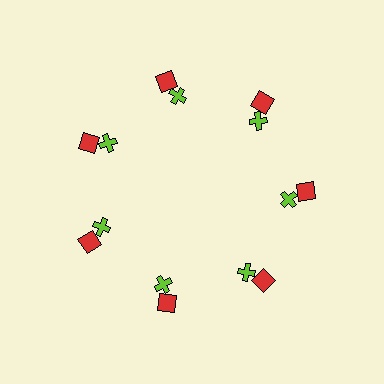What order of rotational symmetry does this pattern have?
This pattern has 7-fold rotational symmetry.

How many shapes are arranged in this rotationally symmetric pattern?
There are 14 shapes, arranged in 7 groups of 2.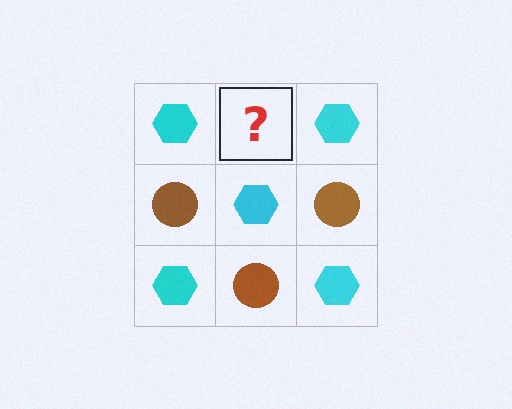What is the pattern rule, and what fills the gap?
The rule is that it alternates cyan hexagon and brown circle in a checkerboard pattern. The gap should be filled with a brown circle.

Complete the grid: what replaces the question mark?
The question mark should be replaced with a brown circle.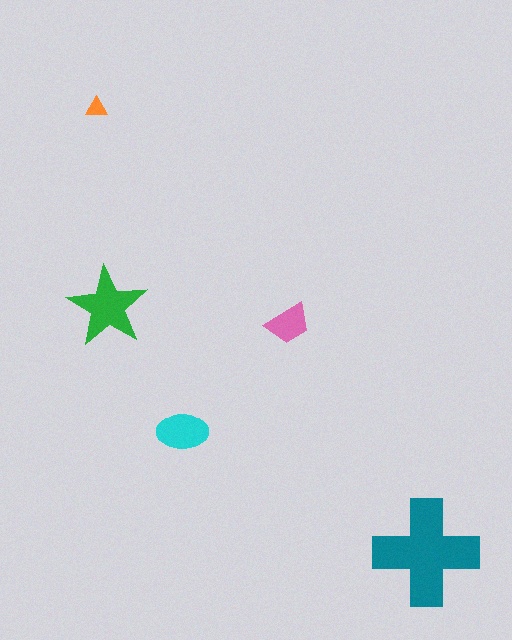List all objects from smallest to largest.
The orange triangle, the pink trapezoid, the cyan ellipse, the green star, the teal cross.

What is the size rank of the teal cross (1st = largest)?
1st.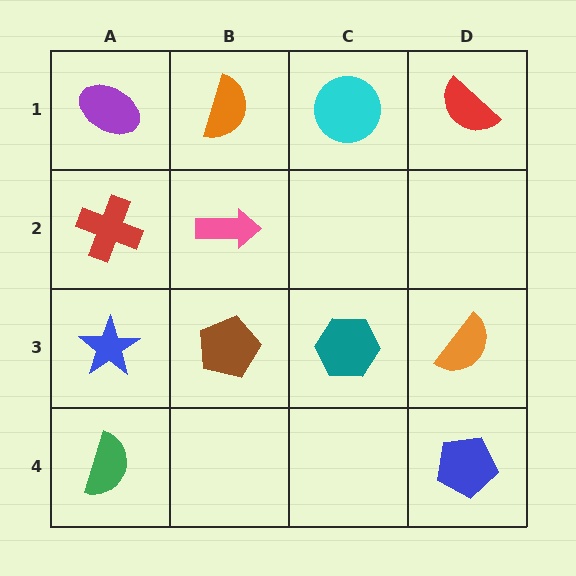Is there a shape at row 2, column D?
No, that cell is empty.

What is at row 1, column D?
A red semicircle.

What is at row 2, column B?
A pink arrow.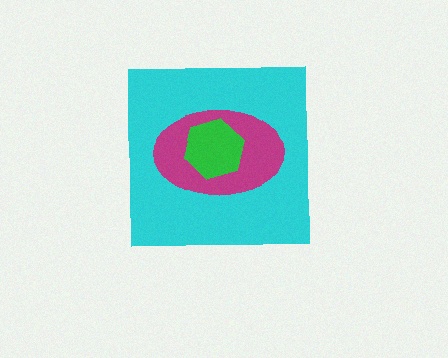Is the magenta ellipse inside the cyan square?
Yes.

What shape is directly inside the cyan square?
The magenta ellipse.